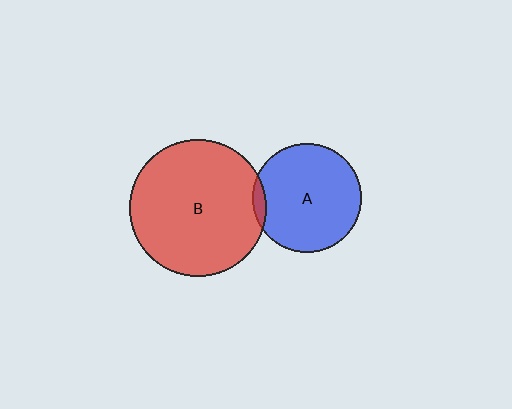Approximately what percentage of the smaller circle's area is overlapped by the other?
Approximately 5%.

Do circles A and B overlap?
Yes.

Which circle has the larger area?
Circle B (red).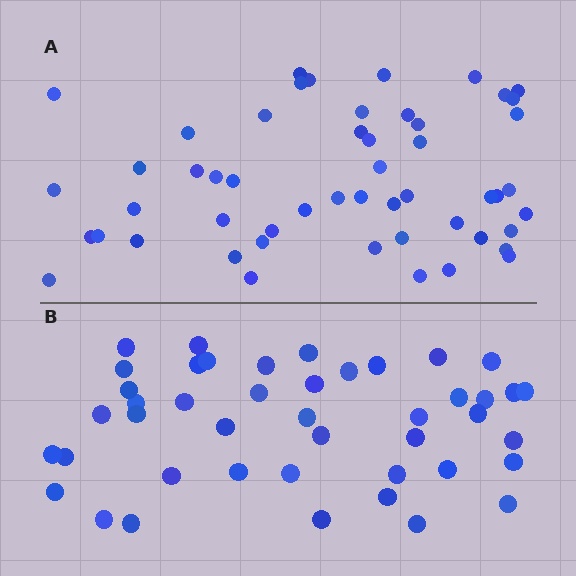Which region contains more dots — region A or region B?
Region A (the top region) has more dots.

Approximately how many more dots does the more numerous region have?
Region A has roughly 8 or so more dots than region B.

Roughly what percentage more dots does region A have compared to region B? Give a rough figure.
About 20% more.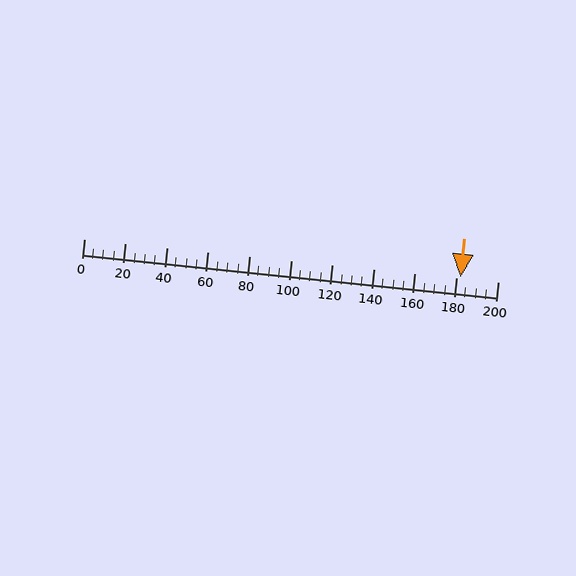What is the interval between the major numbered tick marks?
The major tick marks are spaced 20 units apart.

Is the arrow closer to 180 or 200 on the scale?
The arrow is closer to 180.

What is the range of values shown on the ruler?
The ruler shows values from 0 to 200.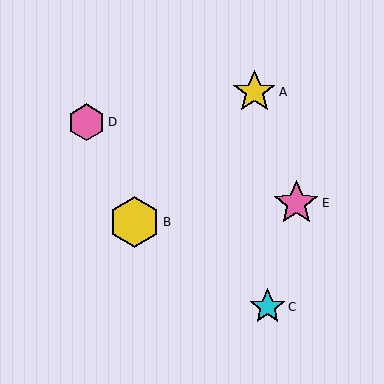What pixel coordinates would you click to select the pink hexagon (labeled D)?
Click at (86, 122) to select the pink hexagon D.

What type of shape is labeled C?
Shape C is a cyan star.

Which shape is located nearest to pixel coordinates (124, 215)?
The yellow hexagon (labeled B) at (135, 222) is nearest to that location.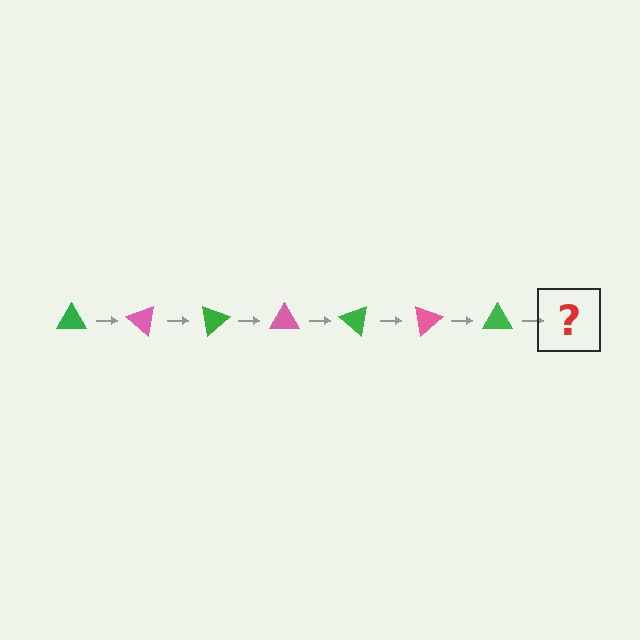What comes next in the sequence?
The next element should be a pink triangle, rotated 280 degrees from the start.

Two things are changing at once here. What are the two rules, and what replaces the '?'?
The two rules are that it rotates 40 degrees each step and the color cycles through green and pink. The '?' should be a pink triangle, rotated 280 degrees from the start.